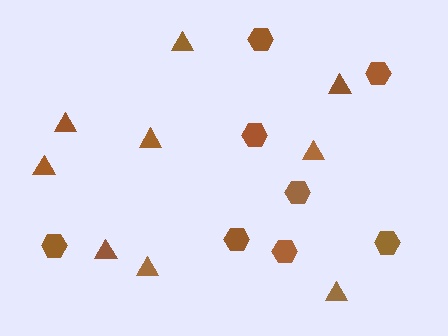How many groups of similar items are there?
There are 2 groups: one group of triangles (9) and one group of hexagons (8).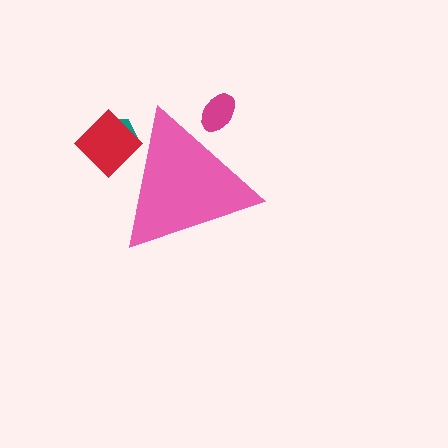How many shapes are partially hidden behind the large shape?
3 shapes are partially hidden.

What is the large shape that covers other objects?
A pink triangle.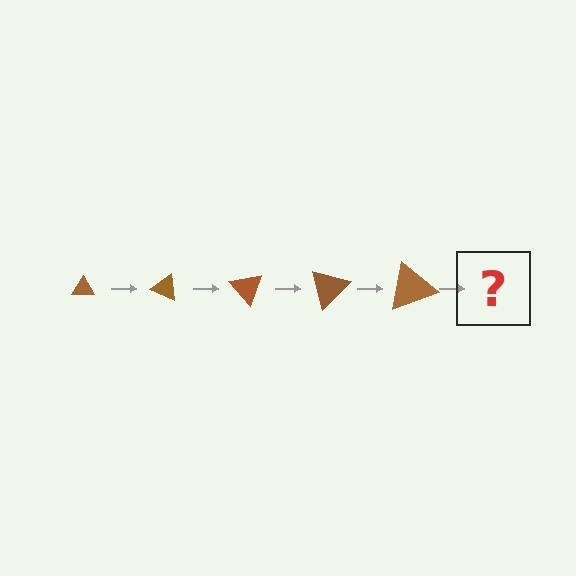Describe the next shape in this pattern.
It should be a triangle, larger than the previous one and rotated 125 degrees from the start.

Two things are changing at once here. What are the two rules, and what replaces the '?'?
The two rules are that the triangle grows larger each step and it rotates 25 degrees each step. The '?' should be a triangle, larger than the previous one and rotated 125 degrees from the start.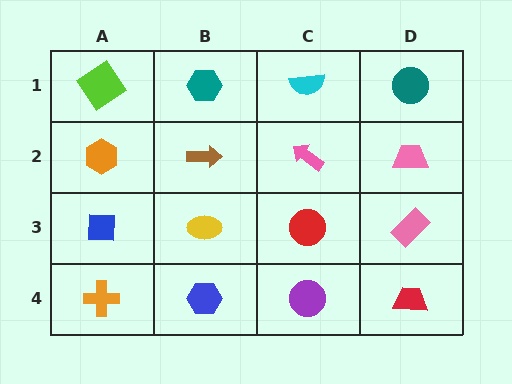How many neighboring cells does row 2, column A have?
3.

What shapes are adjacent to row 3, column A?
An orange hexagon (row 2, column A), an orange cross (row 4, column A), a yellow ellipse (row 3, column B).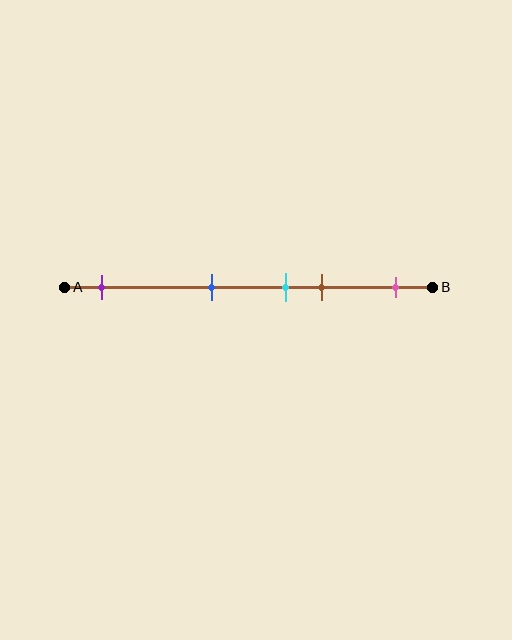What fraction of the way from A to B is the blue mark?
The blue mark is approximately 40% (0.4) of the way from A to B.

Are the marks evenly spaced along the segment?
No, the marks are not evenly spaced.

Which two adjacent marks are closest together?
The cyan and brown marks are the closest adjacent pair.